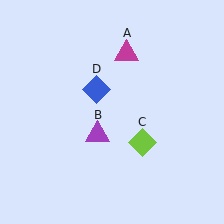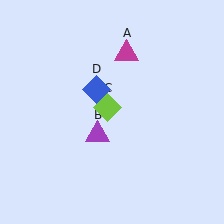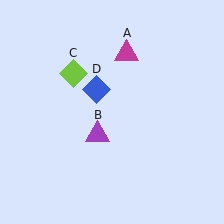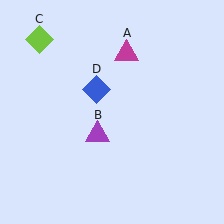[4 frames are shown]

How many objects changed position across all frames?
1 object changed position: lime diamond (object C).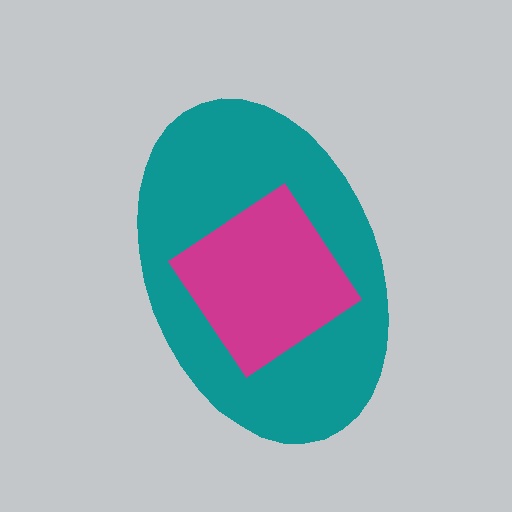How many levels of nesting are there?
2.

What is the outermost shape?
The teal ellipse.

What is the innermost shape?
The magenta diamond.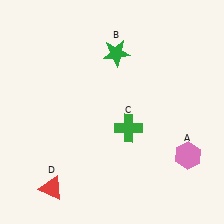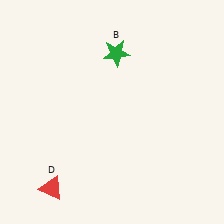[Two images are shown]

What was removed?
The pink hexagon (A), the green cross (C) were removed in Image 2.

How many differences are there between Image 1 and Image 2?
There are 2 differences between the two images.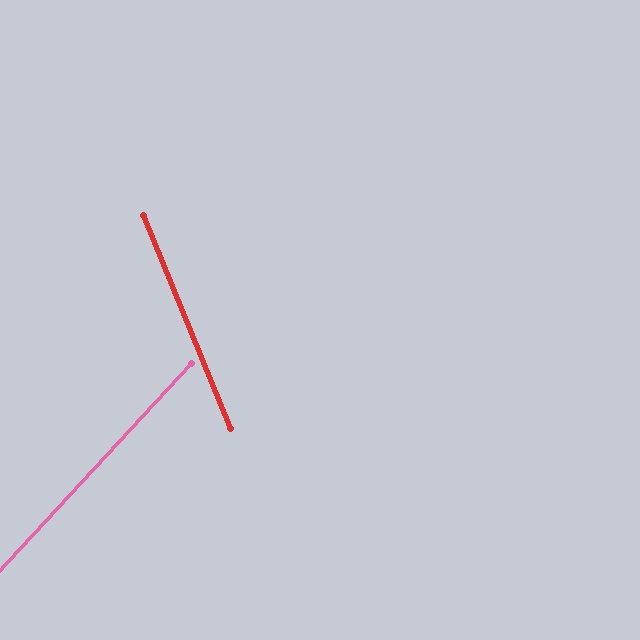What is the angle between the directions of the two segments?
Approximately 65 degrees.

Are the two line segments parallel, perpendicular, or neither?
Neither parallel nor perpendicular — they differ by about 65°.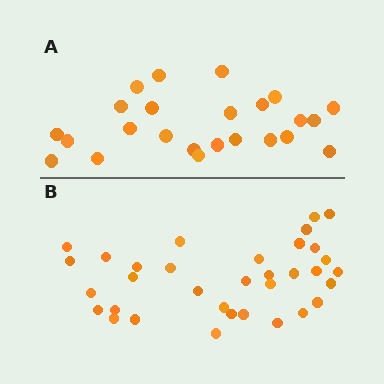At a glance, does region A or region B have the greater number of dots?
Region B (the bottom region) has more dots.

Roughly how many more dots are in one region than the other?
Region B has roughly 10 or so more dots than region A.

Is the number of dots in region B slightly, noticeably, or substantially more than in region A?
Region B has noticeably more, but not dramatically so. The ratio is roughly 1.4 to 1.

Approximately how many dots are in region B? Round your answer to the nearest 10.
About 30 dots. (The exact count is 34, which rounds to 30.)